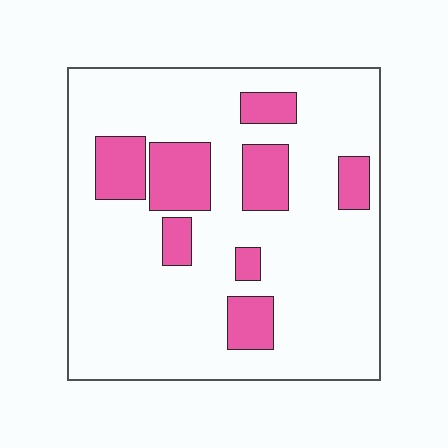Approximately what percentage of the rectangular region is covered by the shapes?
Approximately 20%.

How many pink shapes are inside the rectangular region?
8.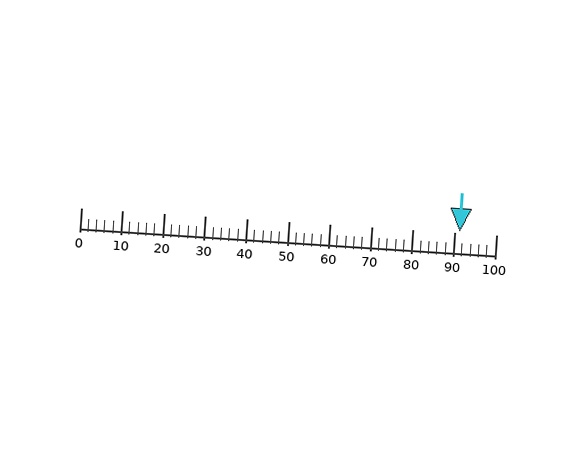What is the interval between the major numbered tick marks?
The major tick marks are spaced 10 units apart.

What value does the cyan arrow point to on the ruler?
The cyan arrow points to approximately 91.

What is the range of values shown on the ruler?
The ruler shows values from 0 to 100.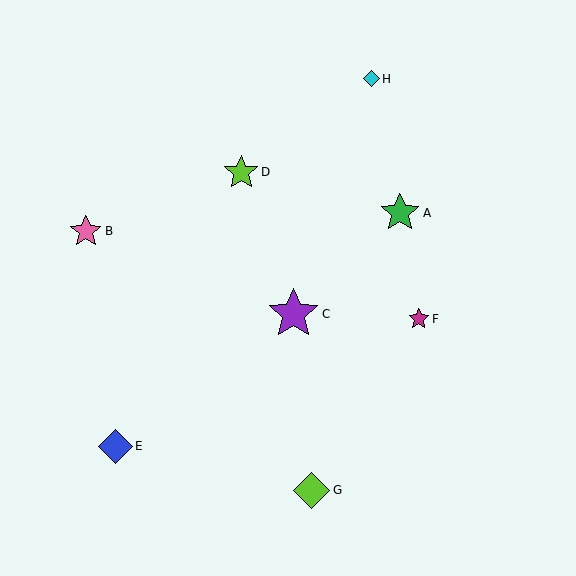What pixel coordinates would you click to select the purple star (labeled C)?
Click at (294, 314) to select the purple star C.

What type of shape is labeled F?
Shape F is a magenta star.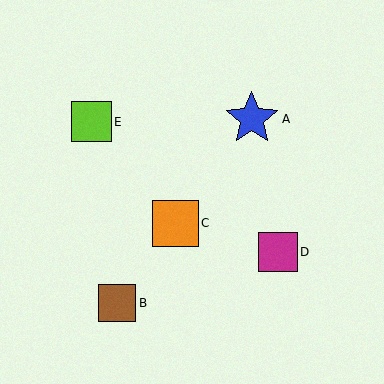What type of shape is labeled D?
Shape D is a magenta square.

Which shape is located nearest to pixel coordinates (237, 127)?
The blue star (labeled A) at (252, 119) is nearest to that location.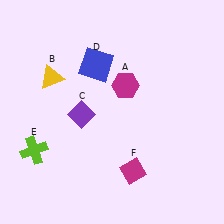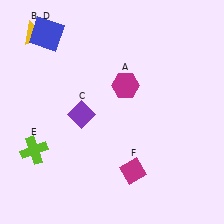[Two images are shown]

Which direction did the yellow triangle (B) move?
The yellow triangle (B) moved up.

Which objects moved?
The objects that moved are: the yellow triangle (B), the blue square (D).